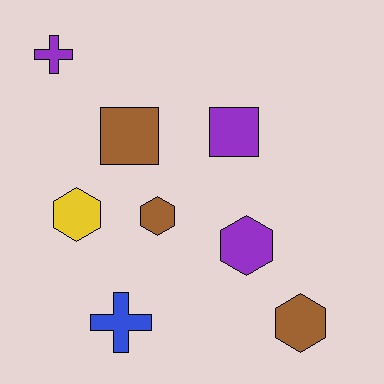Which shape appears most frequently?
Hexagon, with 4 objects.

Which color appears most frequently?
Purple, with 3 objects.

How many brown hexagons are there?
There are 2 brown hexagons.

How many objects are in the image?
There are 8 objects.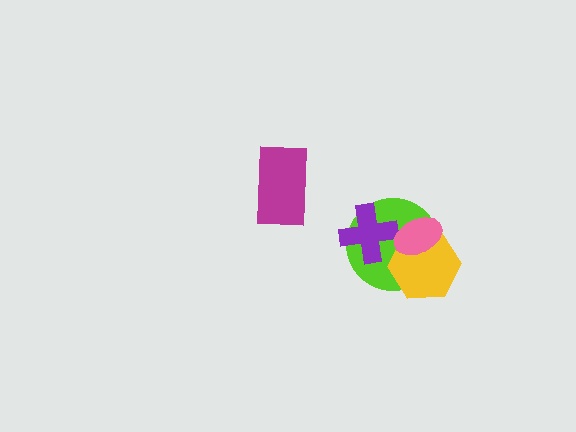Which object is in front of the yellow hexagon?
The pink ellipse is in front of the yellow hexagon.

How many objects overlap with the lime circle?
3 objects overlap with the lime circle.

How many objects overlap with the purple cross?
2 objects overlap with the purple cross.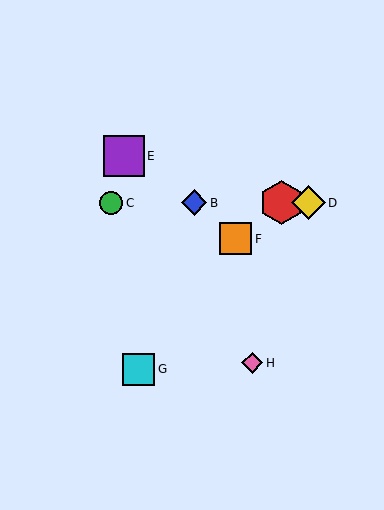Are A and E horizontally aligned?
No, A is at y≈203 and E is at y≈156.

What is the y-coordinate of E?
Object E is at y≈156.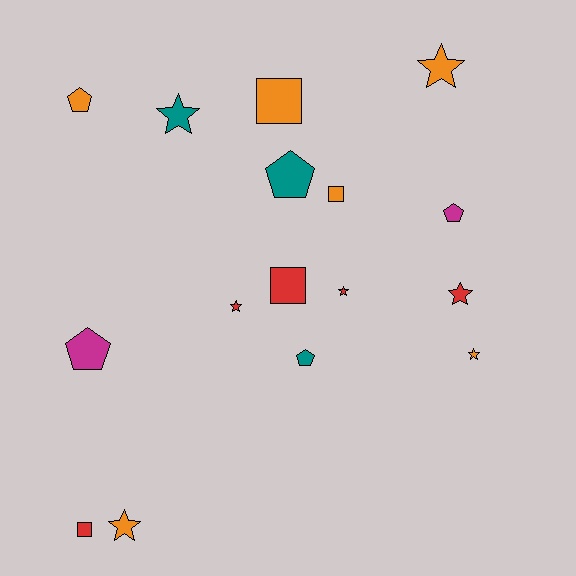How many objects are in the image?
There are 16 objects.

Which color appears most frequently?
Orange, with 6 objects.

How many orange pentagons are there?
There is 1 orange pentagon.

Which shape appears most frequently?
Star, with 7 objects.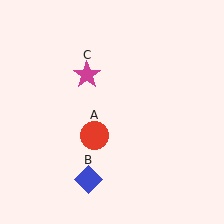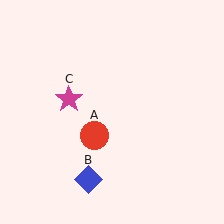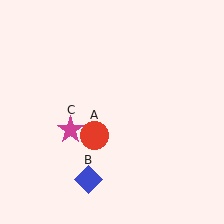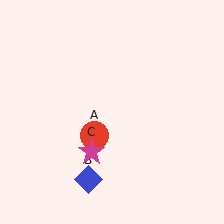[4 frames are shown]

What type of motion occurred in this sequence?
The magenta star (object C) rotated counterclockwise around the center of the scene.